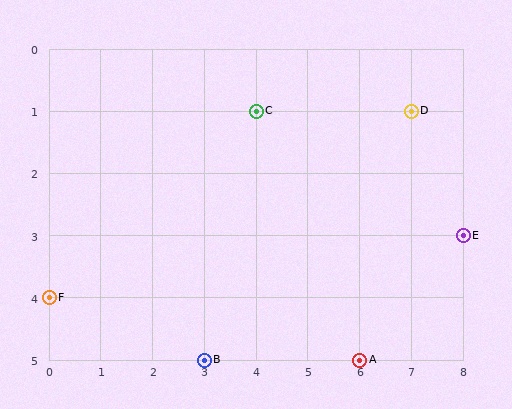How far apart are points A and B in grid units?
Points A and B are 3 columns apart.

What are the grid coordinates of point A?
Point A is at grid coordinates (6, 5).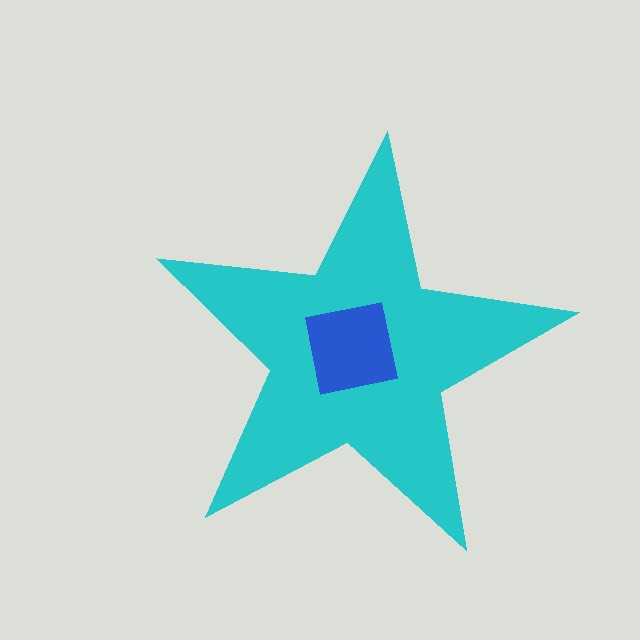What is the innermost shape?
The blue square.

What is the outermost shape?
The cyan star.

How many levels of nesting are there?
2.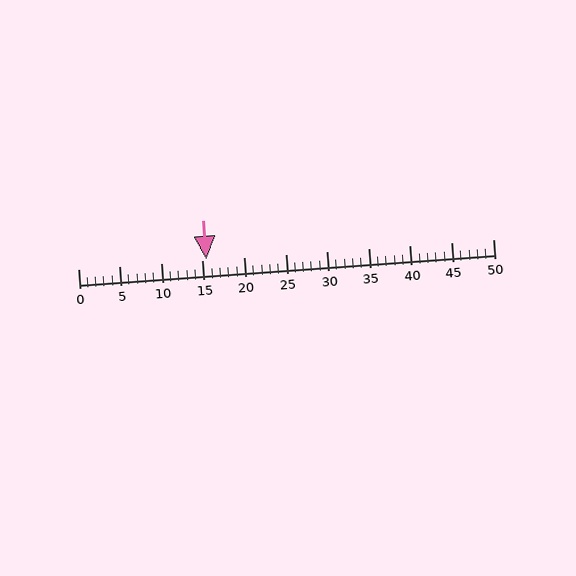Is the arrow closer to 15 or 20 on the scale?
The arrow is closer to 15.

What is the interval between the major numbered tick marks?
The major tick marks are spaced 5 units apart.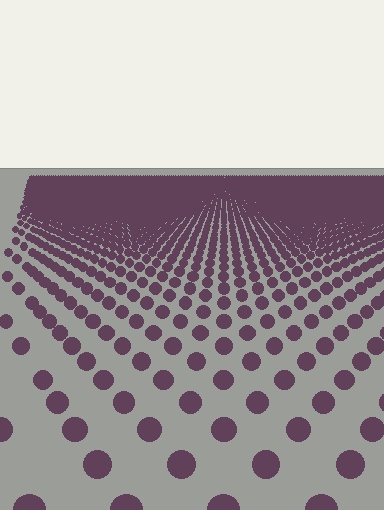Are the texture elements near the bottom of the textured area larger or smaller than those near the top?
Larger. Near the bottom, elements are closer to the viewer and appear at a bigger on-screen size.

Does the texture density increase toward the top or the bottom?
Density increases toward the top.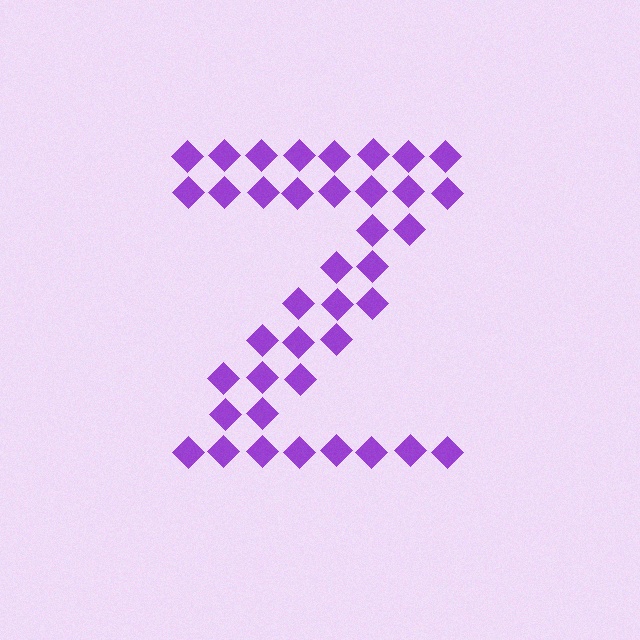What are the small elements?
The small elements are diamonds.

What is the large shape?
The large shape is the letter Z.